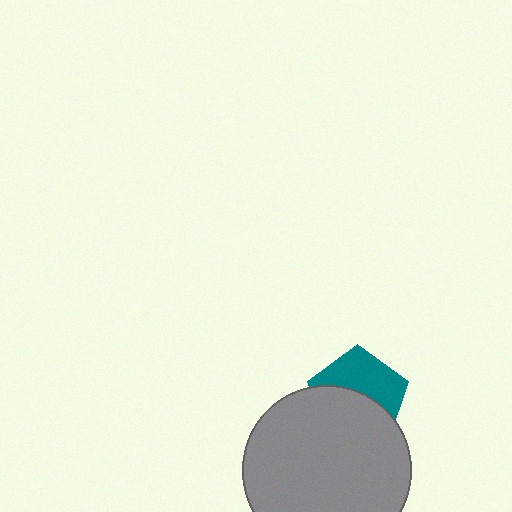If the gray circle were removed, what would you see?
You would see the complete teal pentagon.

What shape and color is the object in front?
The object in front is a gray circle.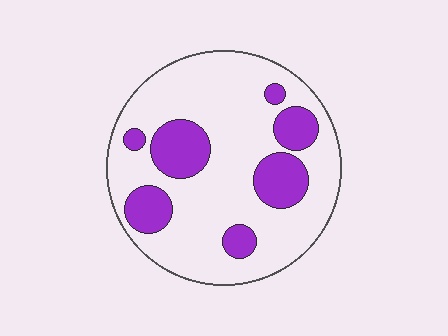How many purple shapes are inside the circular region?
7.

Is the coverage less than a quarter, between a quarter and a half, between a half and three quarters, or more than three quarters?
Less than a quarter.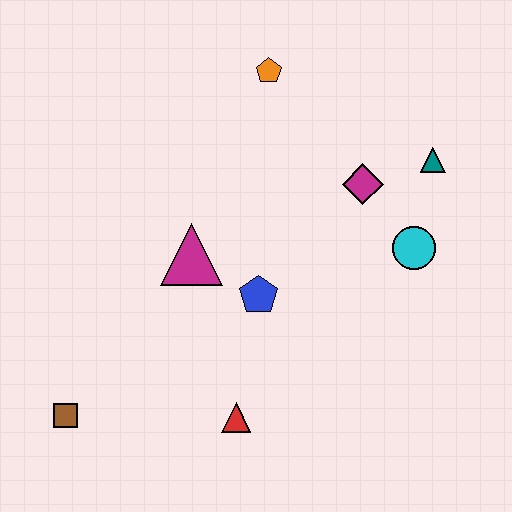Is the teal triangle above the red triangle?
Yes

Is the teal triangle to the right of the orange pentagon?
Yes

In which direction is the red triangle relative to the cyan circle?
The red triangle is to the left of the cyan circle.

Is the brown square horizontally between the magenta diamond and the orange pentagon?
No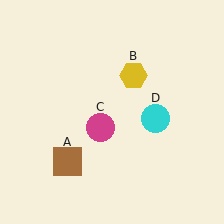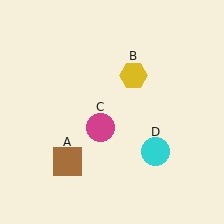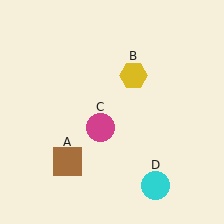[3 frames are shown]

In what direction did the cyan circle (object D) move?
The cyan circle (object D) moved down.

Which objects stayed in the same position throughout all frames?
Brown square (object A) and yellow hexagon (object B) and magenta circle (object C) remained stationary.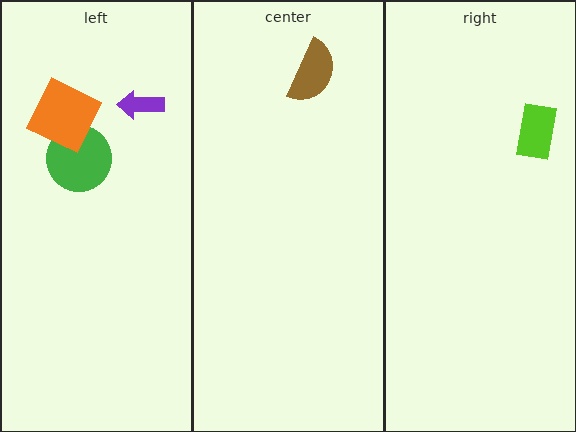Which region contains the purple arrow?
The left region.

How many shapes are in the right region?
1.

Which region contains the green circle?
The left region.